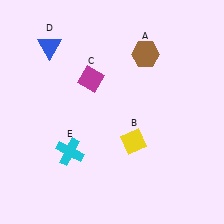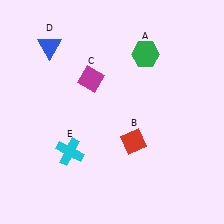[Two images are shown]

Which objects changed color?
A changed from brown to green. B changed from yellow to red.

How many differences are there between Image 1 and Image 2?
There are 2 differences between the two images.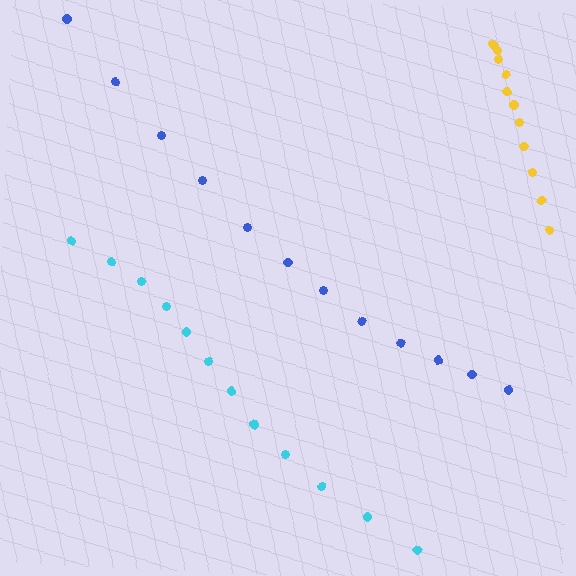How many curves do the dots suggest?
There are 3 distinct paths.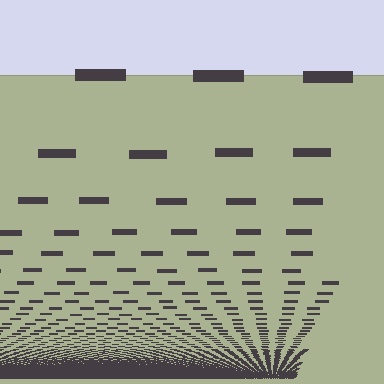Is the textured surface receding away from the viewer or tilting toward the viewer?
The surface appears to tilt toward the viewer. Texture elements get larger and sparser toward the top.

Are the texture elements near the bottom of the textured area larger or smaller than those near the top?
Smaller. The gradient is inverted — elements near the bottom are smaller and denser.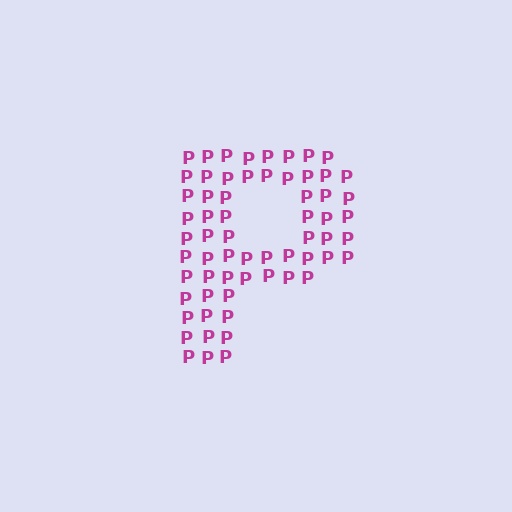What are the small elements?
The small elements are letter P's.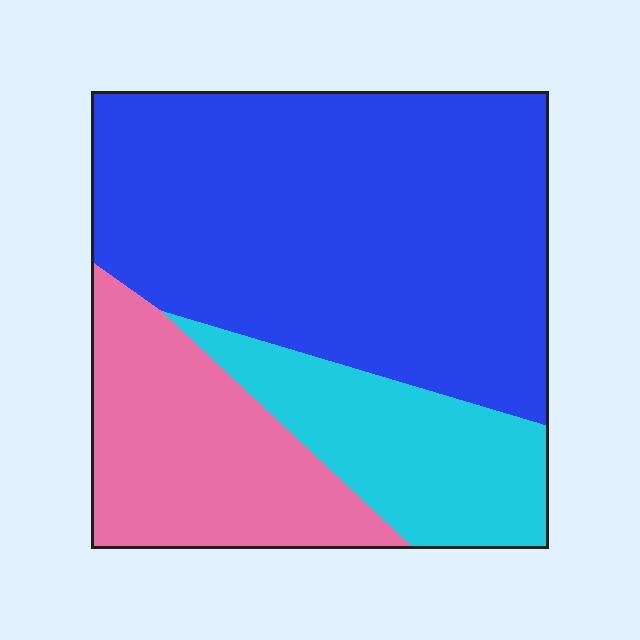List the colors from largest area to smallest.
From largest to smallest: blue, pink, cyan.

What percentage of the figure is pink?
Pink covers 23% of the figure.